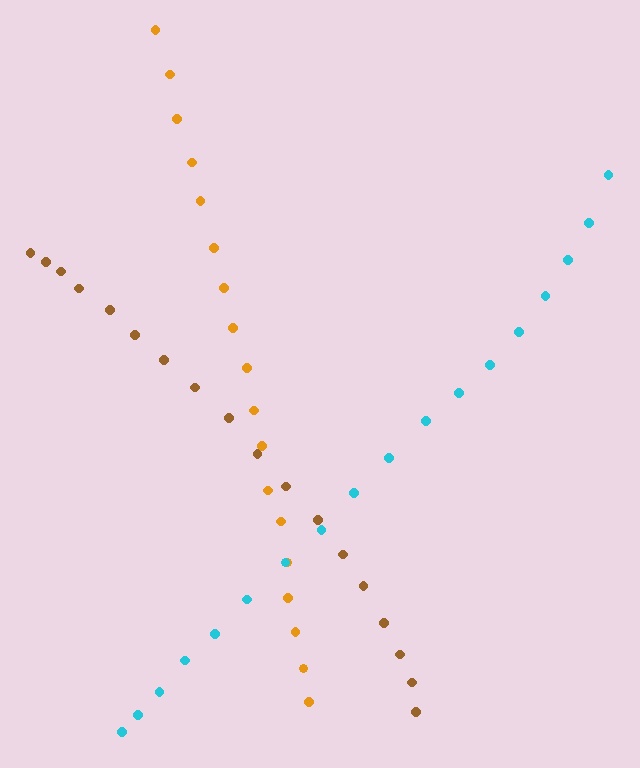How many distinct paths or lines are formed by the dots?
There are 3 distinct paths.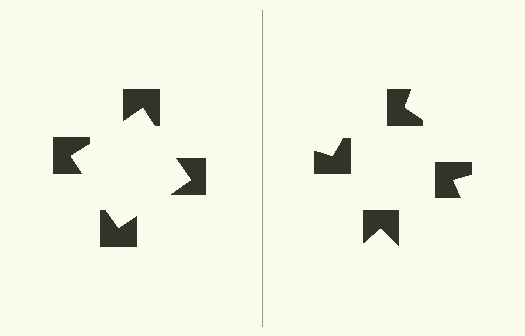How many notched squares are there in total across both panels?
8 — 4 on each side.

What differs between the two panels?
The notched squares are positioned identically on both sides; only the wedge orientations differ. On the left they align to a square; on the right they are misaligned.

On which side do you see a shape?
An illusory square appears on the left side. On the right side the wedge cuts are rotated, so no coherent shape forms.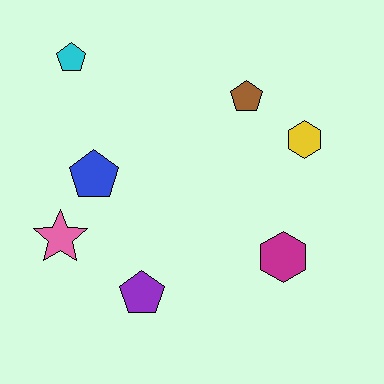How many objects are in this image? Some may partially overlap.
There are 7 objects.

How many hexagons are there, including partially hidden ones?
There are 2 hexagons.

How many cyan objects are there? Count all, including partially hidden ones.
There is 1 cyan object.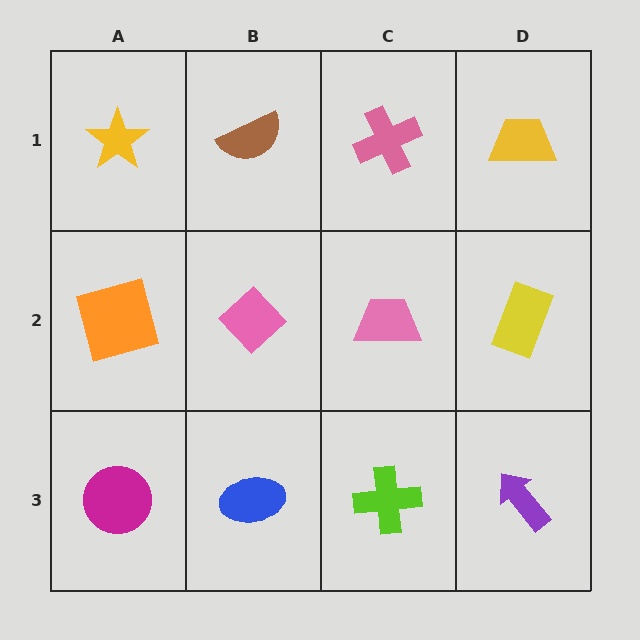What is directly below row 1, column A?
An orange square.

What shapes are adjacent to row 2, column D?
A yellow trapezoid (row 1, column D), a purple arrow (row 3, column D), a pink trapezoid (row 2, column C).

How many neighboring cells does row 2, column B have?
4.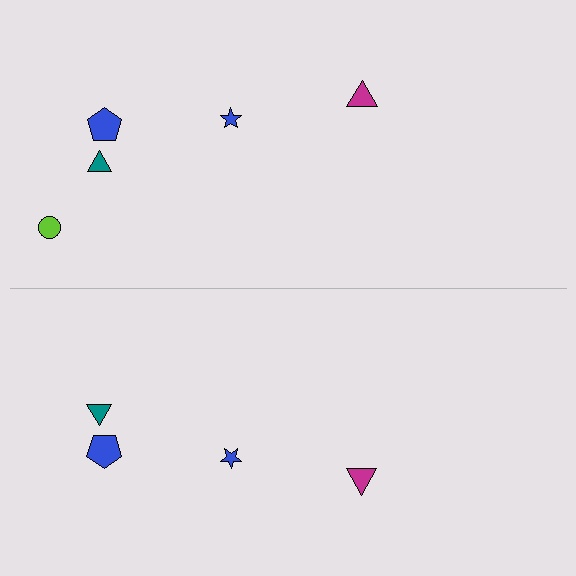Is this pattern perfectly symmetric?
No, the pattern is not perfectly symmetric. A lime circle is missing from the bottom side.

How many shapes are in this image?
There are 9 shapes in this image.